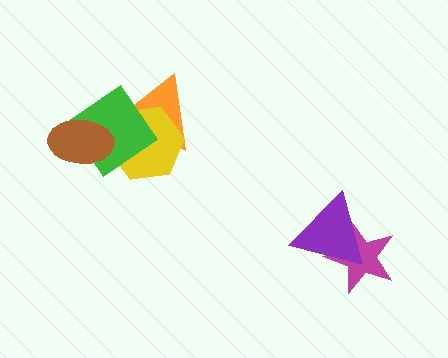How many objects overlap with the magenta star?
1 object overlaps with the magenta star.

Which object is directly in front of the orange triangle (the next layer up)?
The yellow hexagon is directly in front of the orange triangle.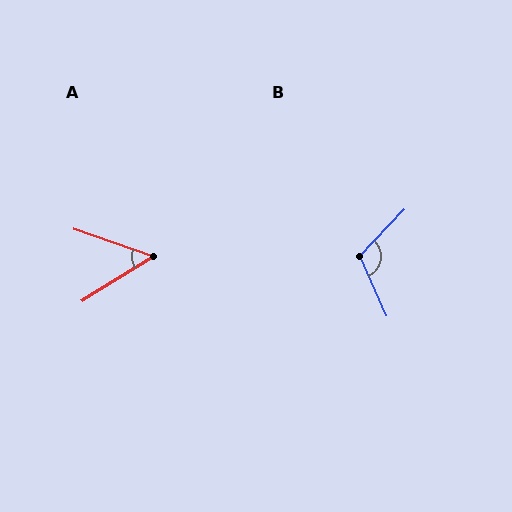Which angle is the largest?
B, at approximately 113 degrees.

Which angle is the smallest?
A, at approximately 51 degrees.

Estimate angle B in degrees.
Approximately 113 degrees.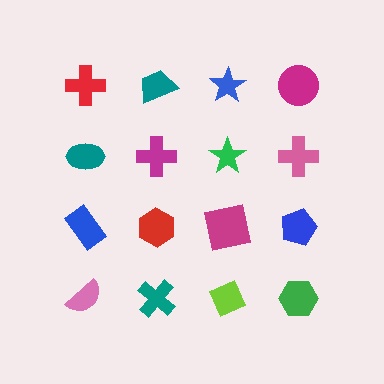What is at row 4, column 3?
A lime diamond.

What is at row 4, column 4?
A green hexagon.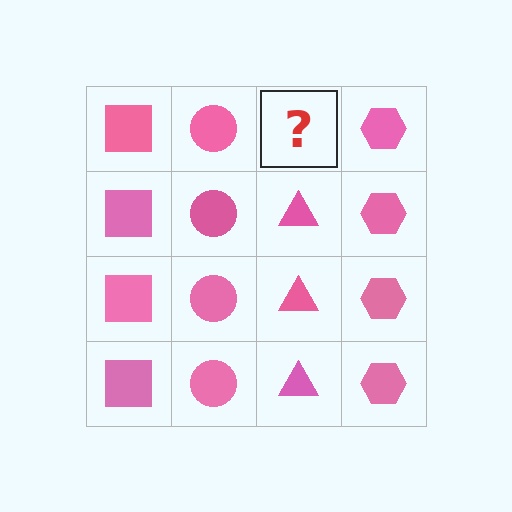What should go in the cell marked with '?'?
The missing cell should contain a pink triangle.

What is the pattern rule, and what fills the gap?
The rule is that each column has a consistent shape. The gap should be filled with a pink triangle.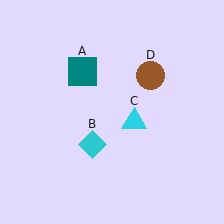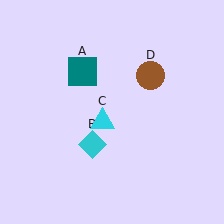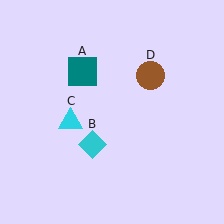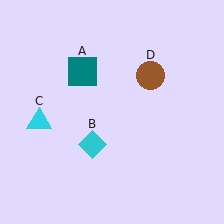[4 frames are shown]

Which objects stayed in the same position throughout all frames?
Teal square (object A) and cyan diamond (object B) and brown circle (object D) remained stationary.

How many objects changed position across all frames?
1 object changed position: cyan triangle (object C).